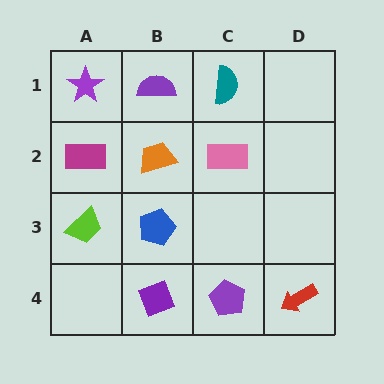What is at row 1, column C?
A teal semicircle.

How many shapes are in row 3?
2 shapes.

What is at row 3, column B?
A blue pentagon.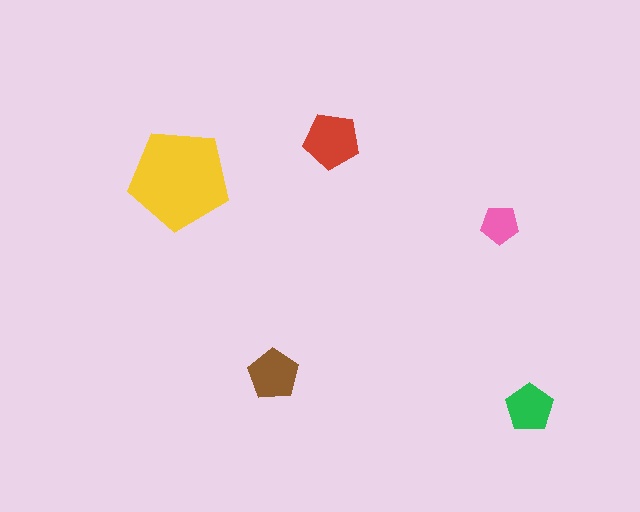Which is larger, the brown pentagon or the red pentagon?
The red one.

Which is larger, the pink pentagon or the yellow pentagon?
The yellow one.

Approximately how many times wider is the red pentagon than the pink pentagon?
About 1.5 times wider.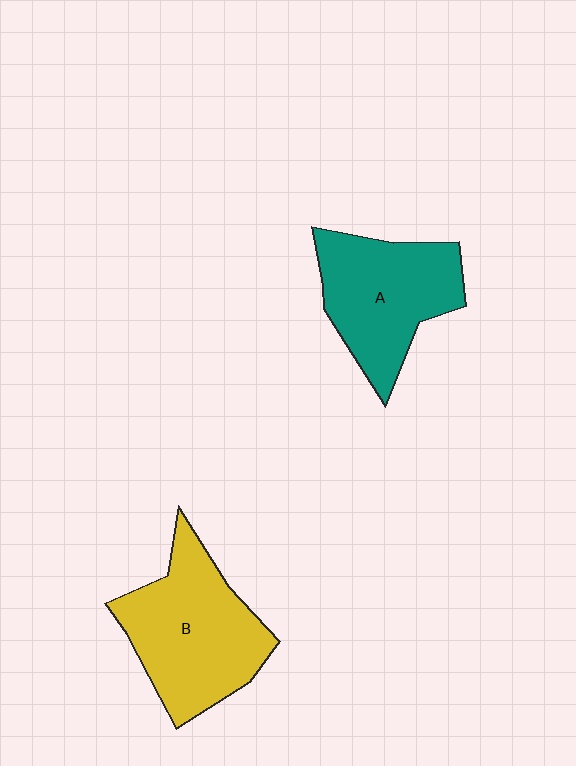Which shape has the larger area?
Shape B (yellow).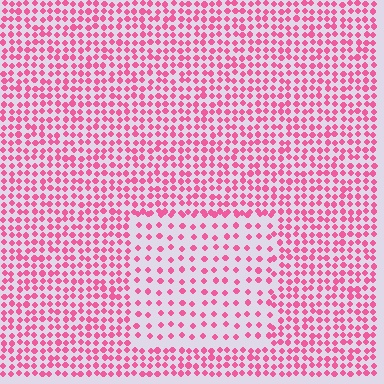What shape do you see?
I see a rectangle.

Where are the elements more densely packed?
The elements are more densely packed outside the rectangle boundary.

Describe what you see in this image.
The image contains small pink elements arranged at two different densities. A rectangle-shaped region is visible where the elements are less densely packed than the surrounding area.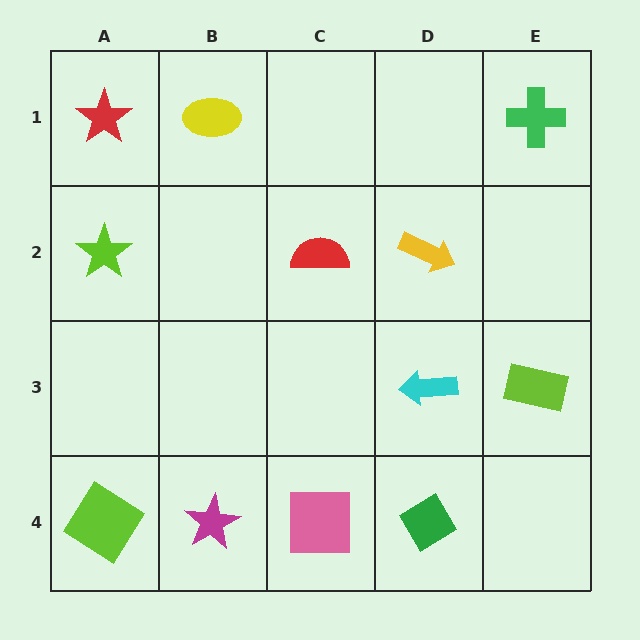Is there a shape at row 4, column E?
No, that cell is empty.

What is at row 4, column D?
A green diamond.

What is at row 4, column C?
A pink square.